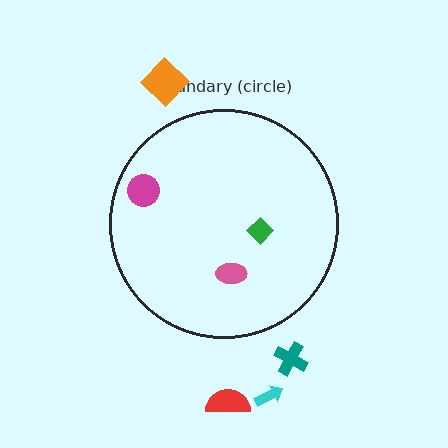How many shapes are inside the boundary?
3 inside, 4 outside.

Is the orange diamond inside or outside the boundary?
Outside.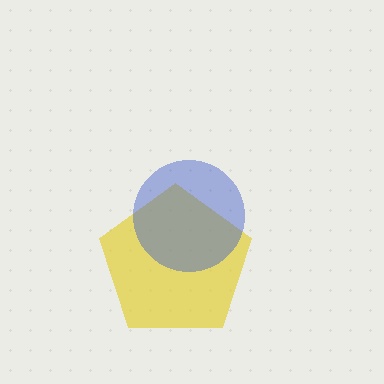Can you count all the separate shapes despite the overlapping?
Yes, there are 2 separate shapes.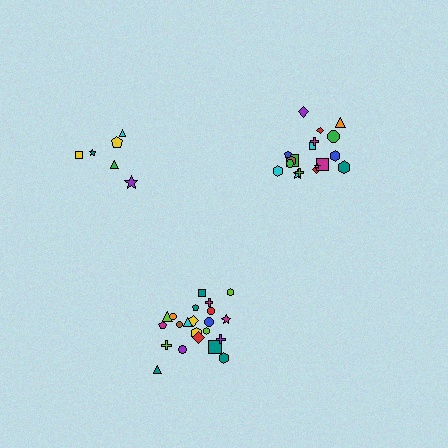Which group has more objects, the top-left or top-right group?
The top-right group.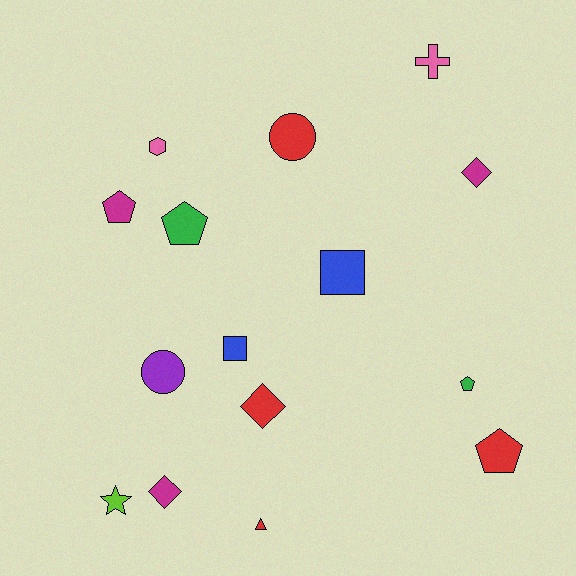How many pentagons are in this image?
There are 4 pentagons.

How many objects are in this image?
There are 15 objects.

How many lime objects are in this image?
There is 1 lime object.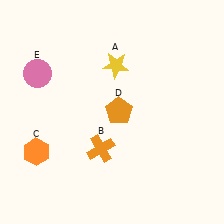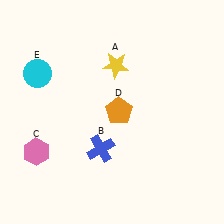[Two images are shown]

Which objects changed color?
B changed from orange to blue. C changed from orange to pink. E changed from pink to cyan.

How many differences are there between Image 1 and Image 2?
There are 3 differences between the two images.